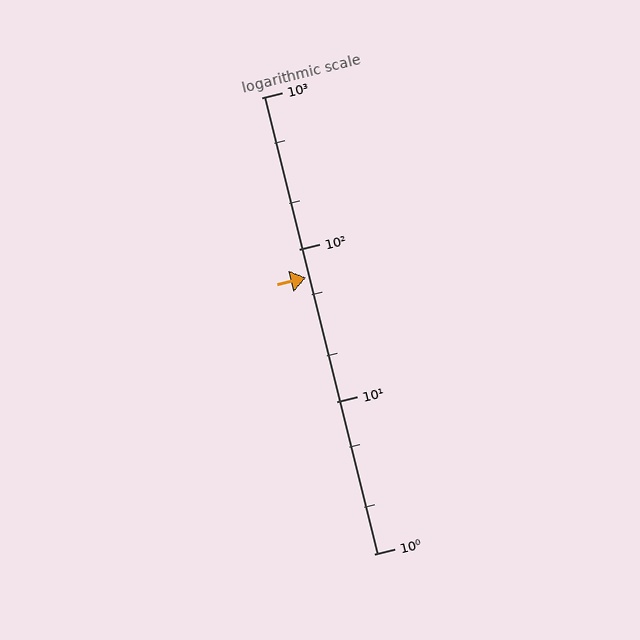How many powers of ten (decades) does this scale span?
The scale spans 3 decades, from 1 to 1000.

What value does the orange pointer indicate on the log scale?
The pointer indicates approximately 65.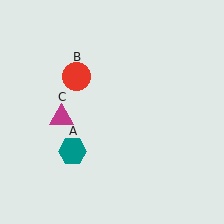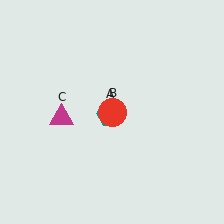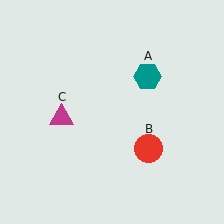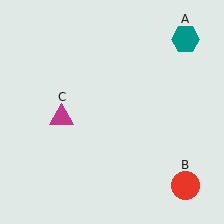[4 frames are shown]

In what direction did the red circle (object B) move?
The red circle (object B) moved down and to the right.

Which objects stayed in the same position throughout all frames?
Magenta triangle (object C) remained stationary.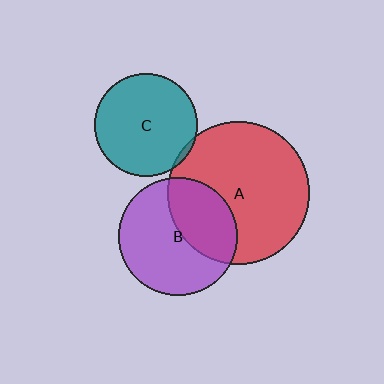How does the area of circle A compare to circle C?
Approximately 1.9 times.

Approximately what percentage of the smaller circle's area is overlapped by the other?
Approximately 40%.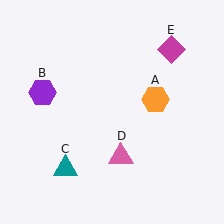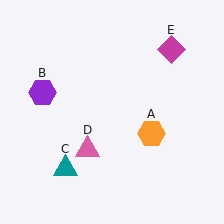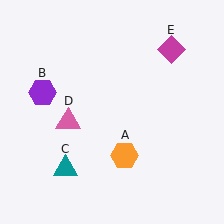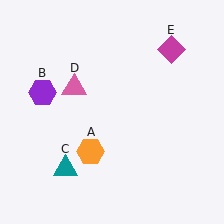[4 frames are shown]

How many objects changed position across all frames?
2 objects changed position: orange hexagon (object A), pink triangle (object D).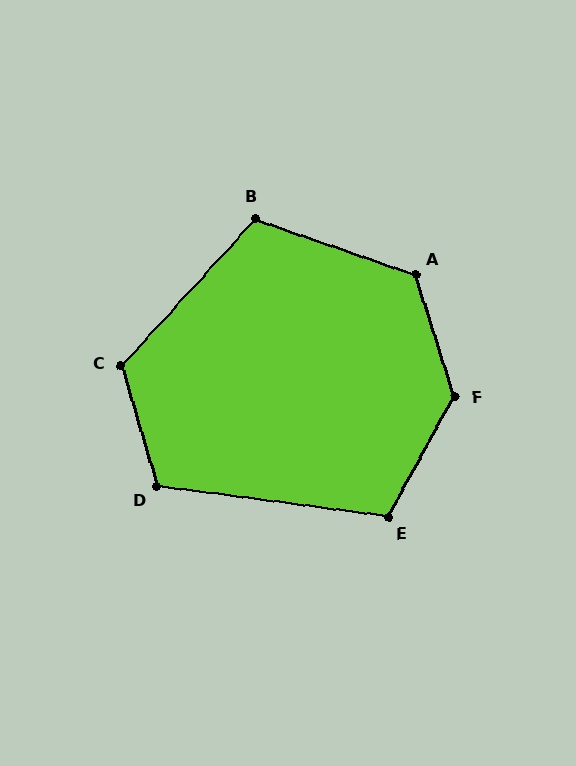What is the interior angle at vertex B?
Approximately 113 degrees (obtuse).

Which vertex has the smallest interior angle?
E, at approximately 111 degrees.